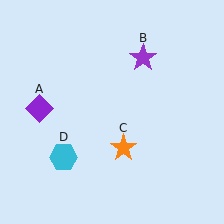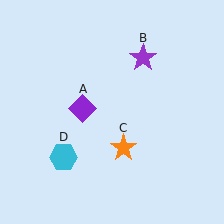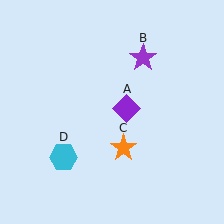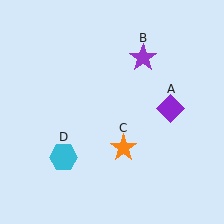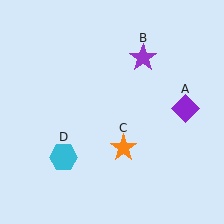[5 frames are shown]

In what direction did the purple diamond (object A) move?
The purple diamond (object A) moved right.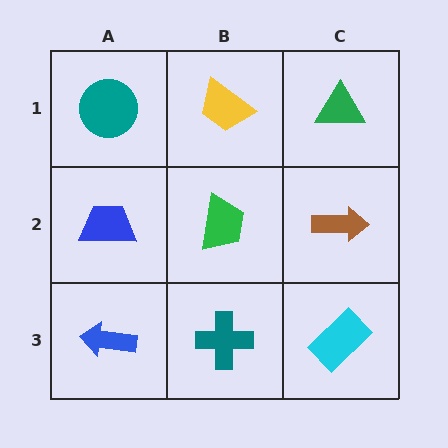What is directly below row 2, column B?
A teal cross.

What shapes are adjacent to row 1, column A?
A blue trapezoid (row 2, column A), a yellow trapezoid (row 1, column B).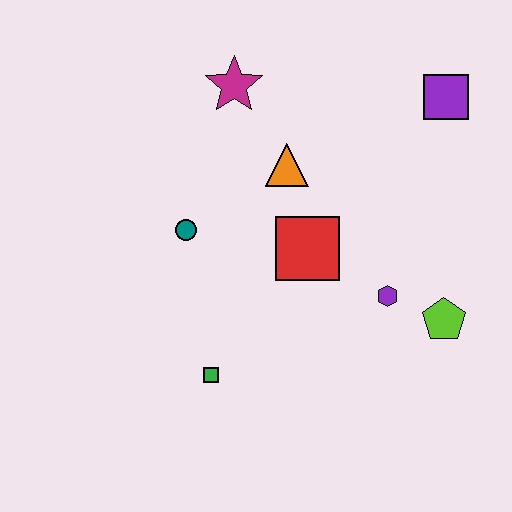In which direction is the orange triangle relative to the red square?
The orange triangle is above the red square.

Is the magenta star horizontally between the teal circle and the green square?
No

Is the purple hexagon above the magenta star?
No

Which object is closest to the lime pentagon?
The purple hexagon is closest to the lime pentagon.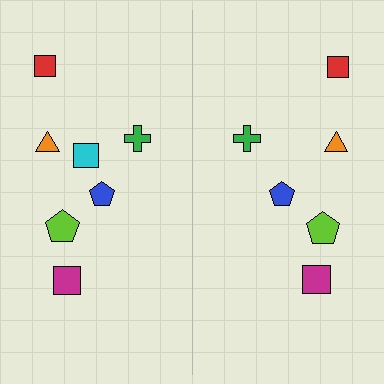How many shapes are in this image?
There are 13 shapes in this image.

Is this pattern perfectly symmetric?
No, the pattern is not perfectly symmetric. A cyan square is missing from the right side.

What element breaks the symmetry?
A cyan square is missing from the right side.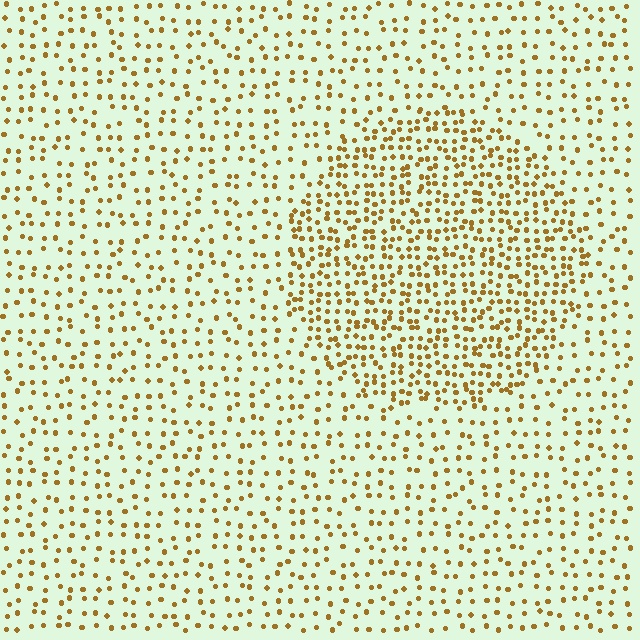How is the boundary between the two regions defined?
The boundary is defined by a change in element density (approximately 2.1x ratio). All elements are the same color, size, and shape.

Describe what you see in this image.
The image contains small brown elements arranged at two different densities. A circle-shaped region is visible where the elements are more densely packed than the surrounding area.